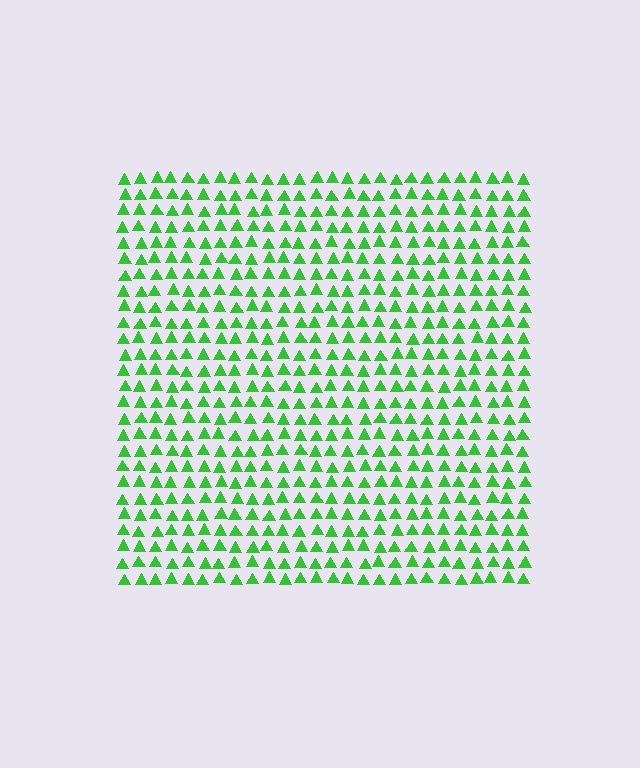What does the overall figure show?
The overall figure shows a square.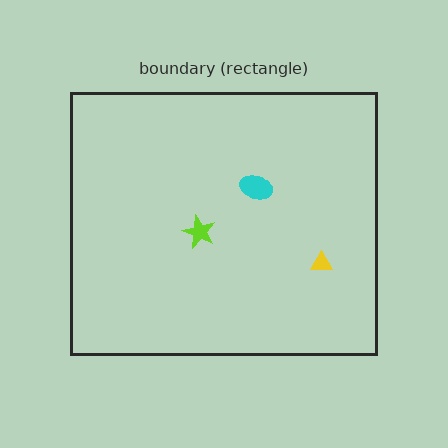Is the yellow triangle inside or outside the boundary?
Inside.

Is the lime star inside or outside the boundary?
Inside.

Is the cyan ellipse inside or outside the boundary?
Inside.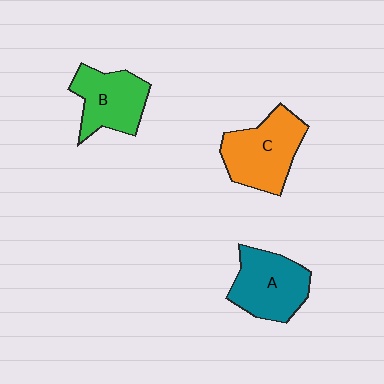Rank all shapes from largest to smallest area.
From largest to smallest: C (orange), A (teal), B (green).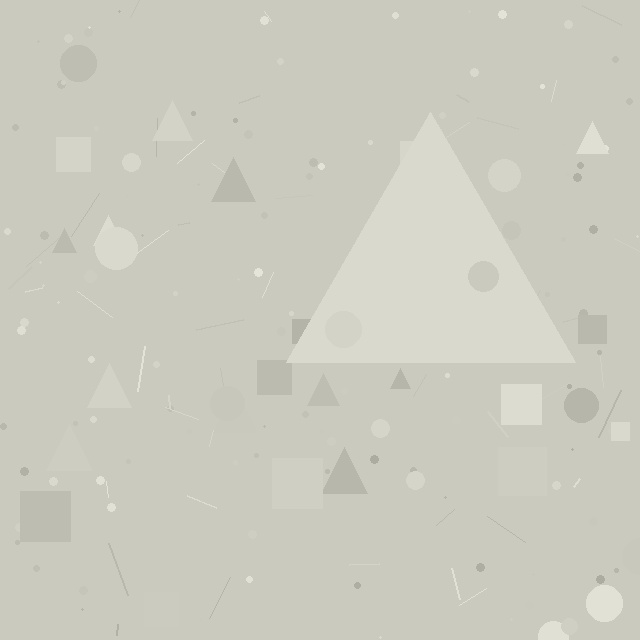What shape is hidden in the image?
A triangle is hidden in the image.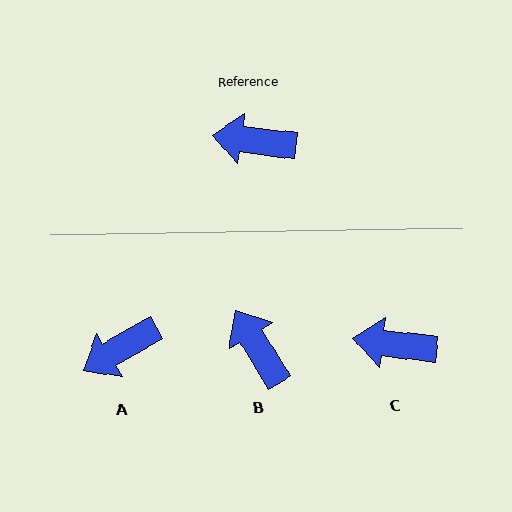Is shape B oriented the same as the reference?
No, it is off by about 52 degrees.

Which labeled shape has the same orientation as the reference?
C.